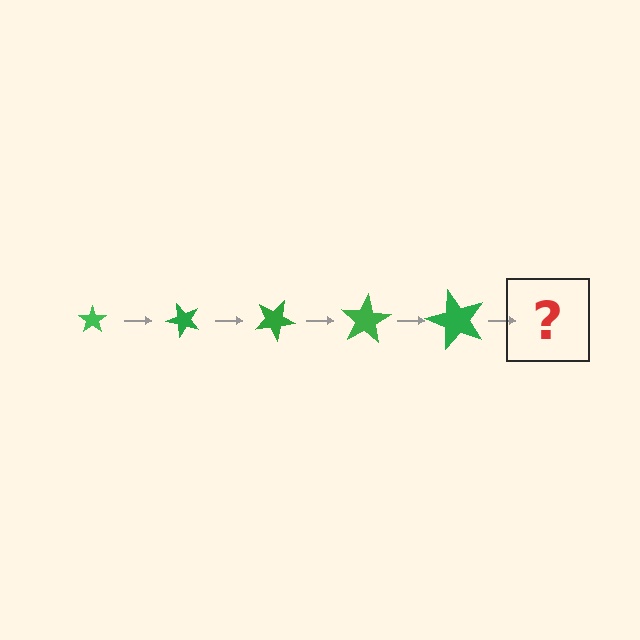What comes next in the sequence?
The next element should be a star, larger than the previous one and rotated 250 degrees from the start.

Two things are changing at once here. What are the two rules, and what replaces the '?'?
The two rules are that the star grows larger each step and it rotates 50 degrees each step. The '?' should be a star, larger than the previous one and rotated 250 degrees from the start.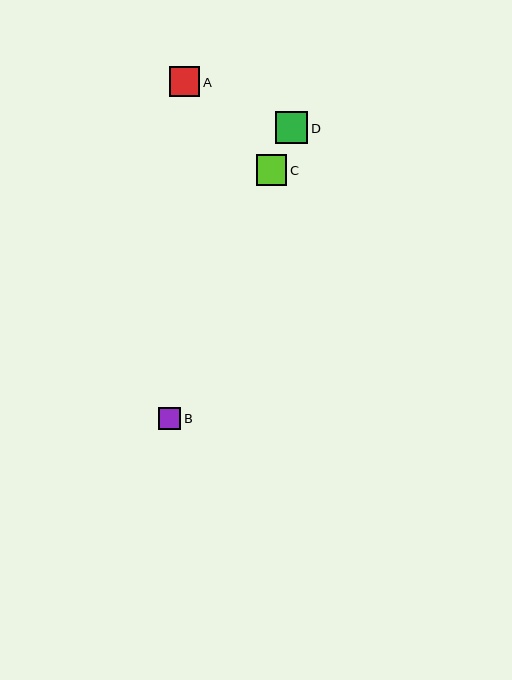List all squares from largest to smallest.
From largest to smallest: D, C, A, B.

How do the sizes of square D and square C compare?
Square D and square C are approximately the same size.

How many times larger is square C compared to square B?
Square C is approximately 1.4 times the size of square B.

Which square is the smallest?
Square B is the smallest with a size of approximately 22 pixels.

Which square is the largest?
Square D is the largest with a size of approximately 32 pixels.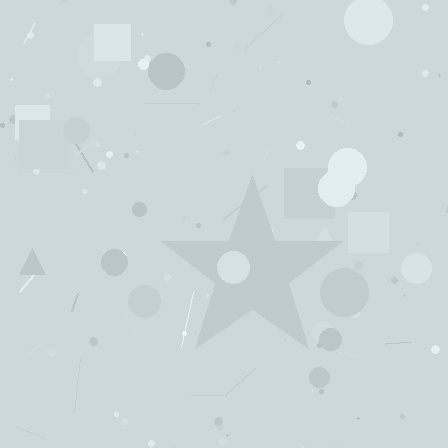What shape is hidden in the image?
A star is hidden in the image.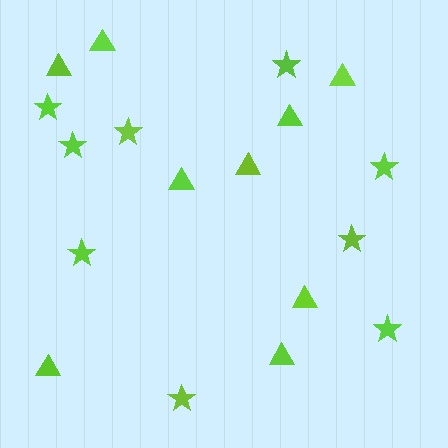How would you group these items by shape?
There are 2 groups: one group of stars (9) and one group of triangles (9).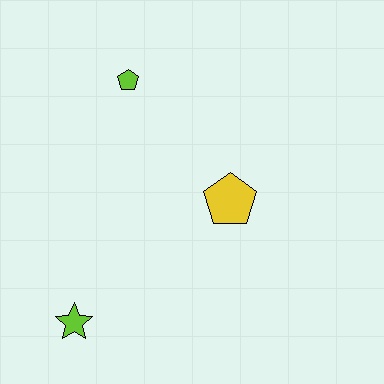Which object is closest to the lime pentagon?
The yellow pentagon is closest to the lime pentagon.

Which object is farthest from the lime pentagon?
The lime star is farthest from the lime pentagon.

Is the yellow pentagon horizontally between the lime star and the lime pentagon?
No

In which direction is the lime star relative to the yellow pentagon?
The lime star is to the left of the yellow pentagon.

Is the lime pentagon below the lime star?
No